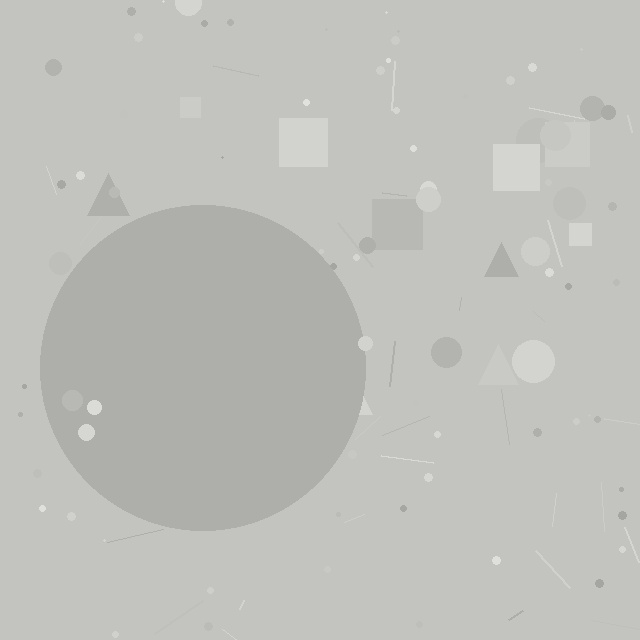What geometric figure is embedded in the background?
A circle is embedded in the background.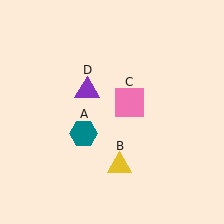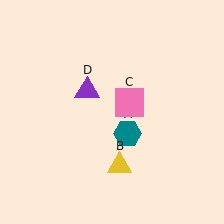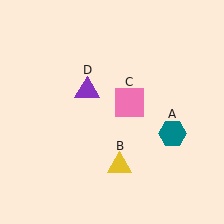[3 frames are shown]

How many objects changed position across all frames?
1 object changed position: teal hexagon (object A).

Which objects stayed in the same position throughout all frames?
Yellow triangle (object B) and pink square (object C) and purple triangle (object D) remained stationary.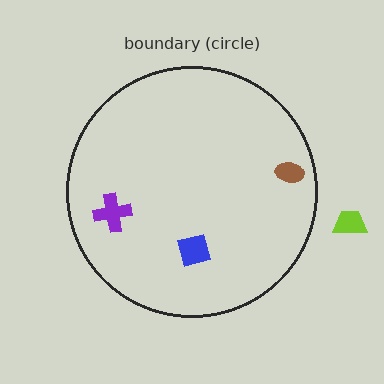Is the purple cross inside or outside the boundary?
Inside.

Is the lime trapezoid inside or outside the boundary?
Outside.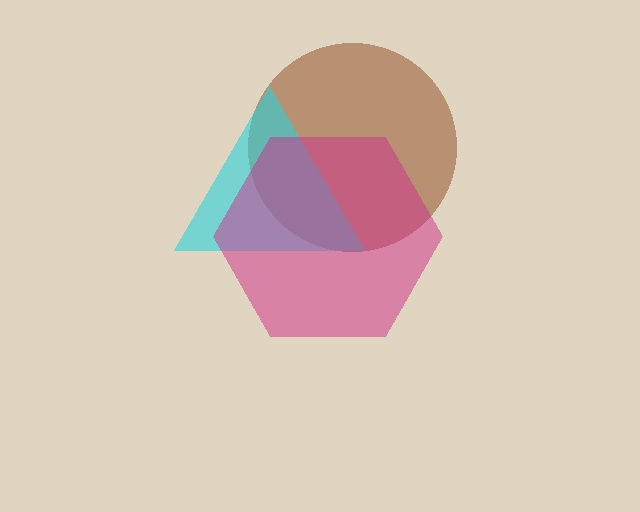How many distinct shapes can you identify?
There are 3 distinct shapes: a brown circle, a cyan triangle, a magenta hexagon.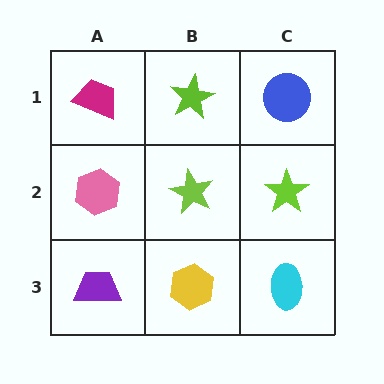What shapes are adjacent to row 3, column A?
A pink hexagon (row 2, column A), a yellow hexagon (row 3, column B).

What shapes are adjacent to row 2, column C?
A blue circle (row 1, column C), a cyan ellipse (row 3, column C), a lime star (row 2, column B).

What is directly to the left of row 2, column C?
A lime star.